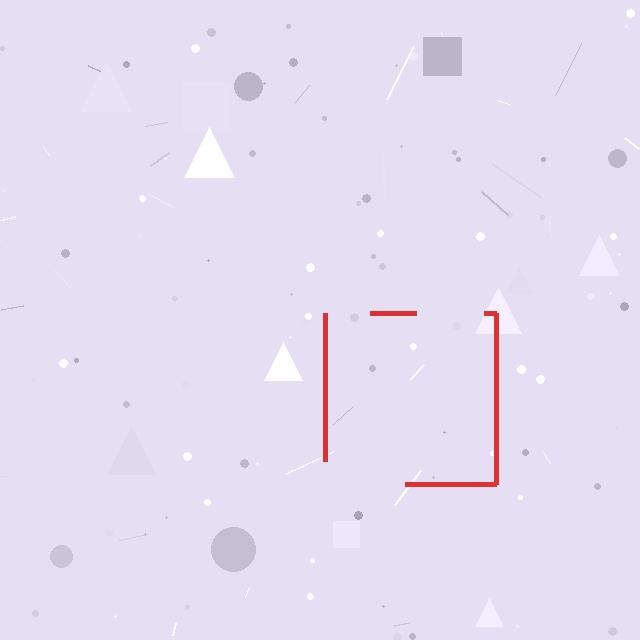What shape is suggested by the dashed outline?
The dashed outline suggests a square.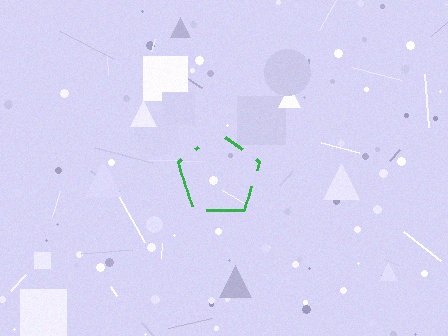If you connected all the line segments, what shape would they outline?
They would outline a pentagon.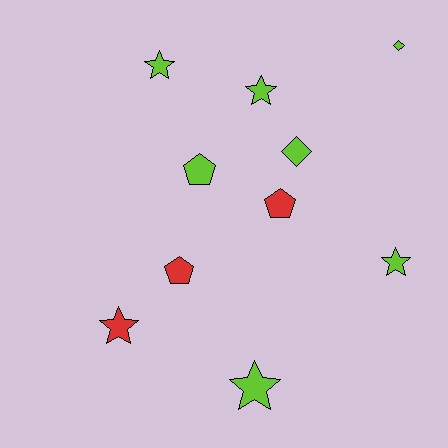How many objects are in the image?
There are 10 objects.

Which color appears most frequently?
Lime, with 7 objects.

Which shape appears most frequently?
Star, with 5 objects.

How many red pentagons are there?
There are 2 red pentagons.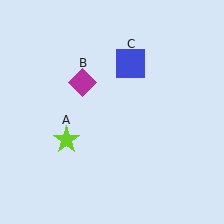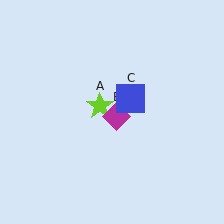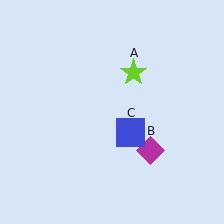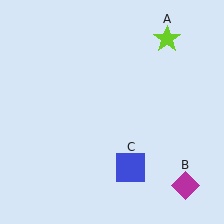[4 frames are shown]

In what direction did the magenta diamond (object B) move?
The magenta diamond (object B) moved down and to the right.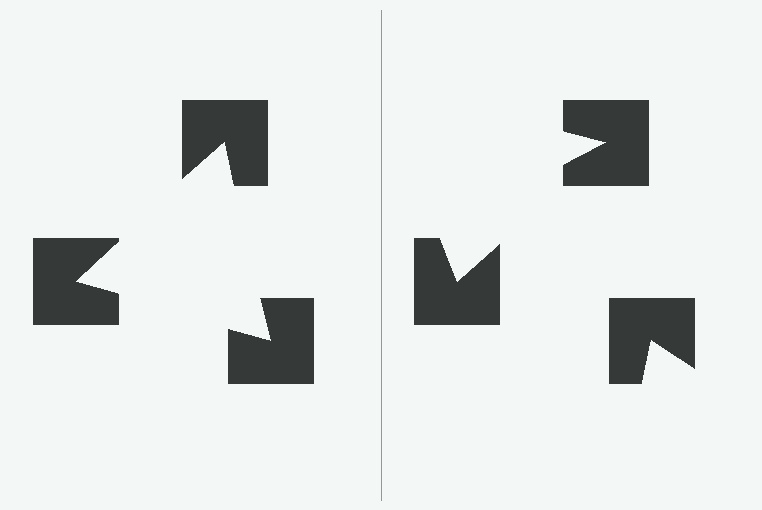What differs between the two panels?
The notched squares are positioned identically on both sides; only the wedge orientations differ. On the left they align to a triangle; on the right they are misaligned.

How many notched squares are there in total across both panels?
6 — 3 on each side.